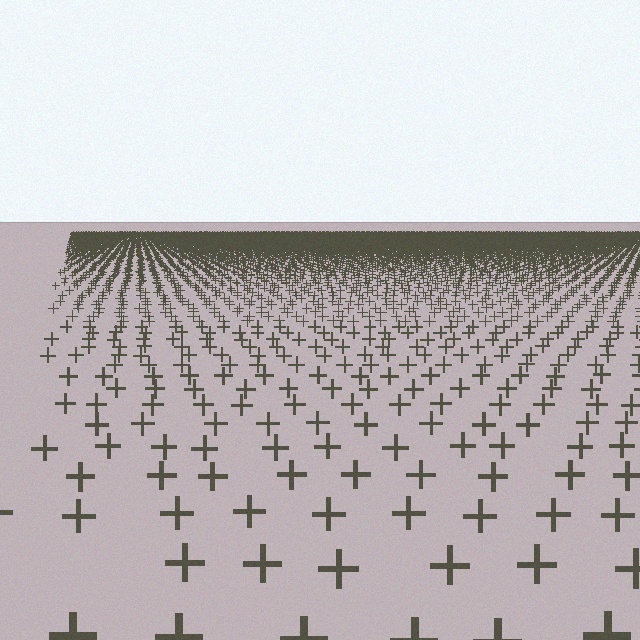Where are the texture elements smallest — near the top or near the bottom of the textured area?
Near the top.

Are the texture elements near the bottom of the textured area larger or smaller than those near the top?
Larger. Near the bottom, elements are closer to the viewer and appear at a bigger on-screen size.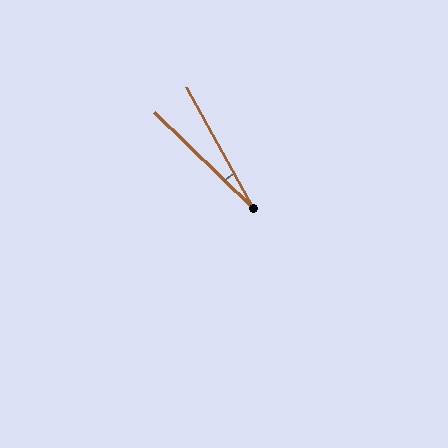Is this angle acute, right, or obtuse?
It is acute.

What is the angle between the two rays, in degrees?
Approximately 17 degrees.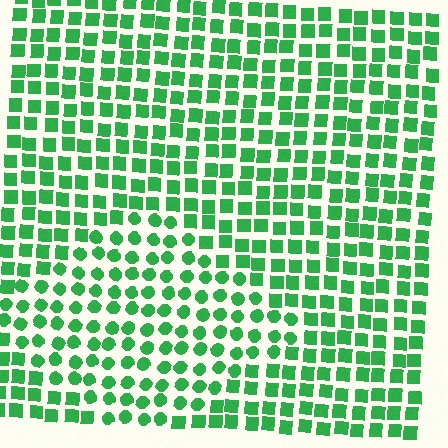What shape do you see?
I see a diamond.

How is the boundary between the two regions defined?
The boundary is defined by a change in element shape: circles inside vs. squares outside. All elements share the same color and spacing.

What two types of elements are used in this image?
The image uses circles inside the diamond region and squares outside it.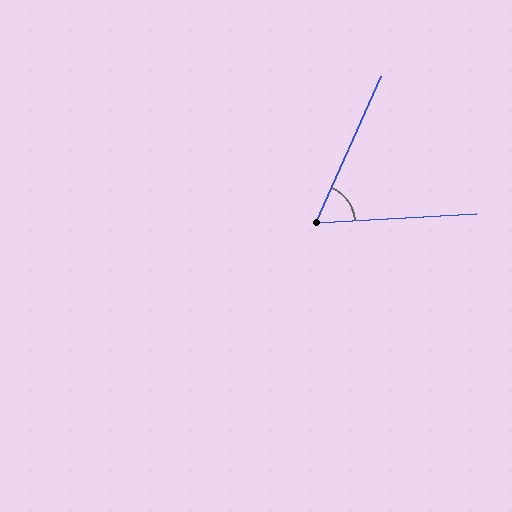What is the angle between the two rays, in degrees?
Approximately 63 degrees.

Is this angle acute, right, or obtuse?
It is acute.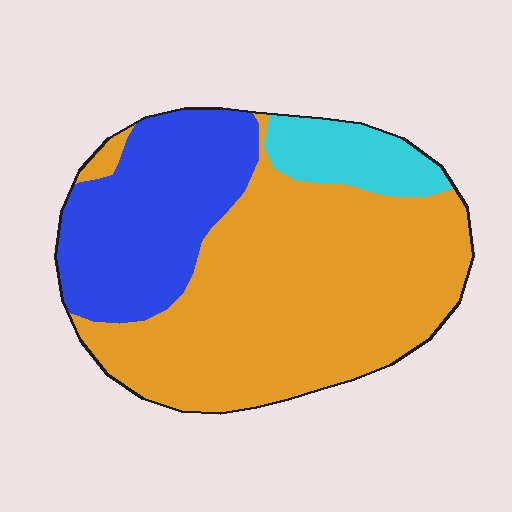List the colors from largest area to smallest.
From largest to smallest: orange, blue, cyan.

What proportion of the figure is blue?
Blue takes up about one quarter (1/4) of the figure.